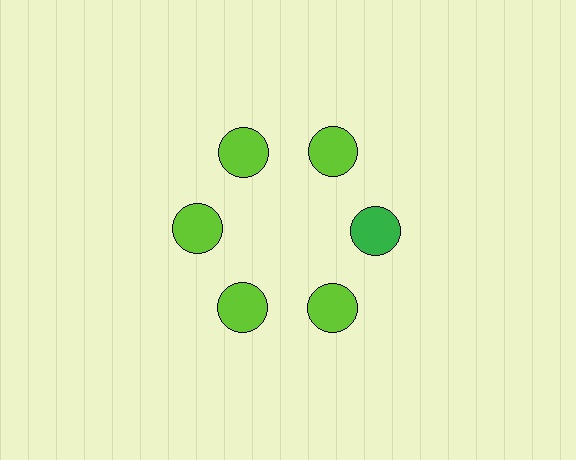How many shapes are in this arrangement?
There are 6 shapes arranged in a ring pattern.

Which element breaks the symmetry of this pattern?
The green circle at roughly the 3 o'clock position breaks the symmetry. All other shapes are lime circles.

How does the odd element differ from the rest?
It has a different color: green instead of lime.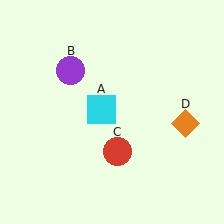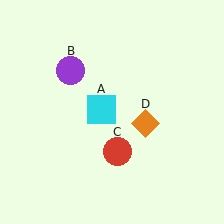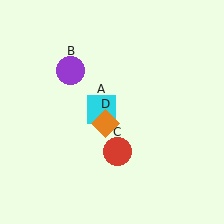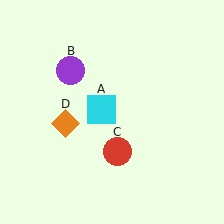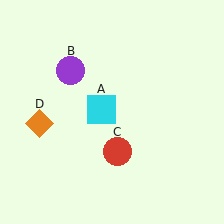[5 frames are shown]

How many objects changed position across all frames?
1 object changed position: orange diamond (object D).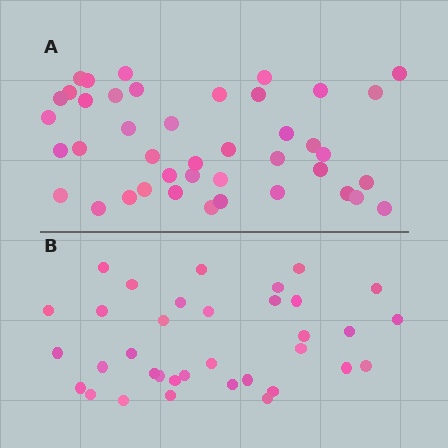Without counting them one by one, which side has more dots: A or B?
Region A (the top region) has more dots.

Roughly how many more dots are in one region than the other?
Region A has roughly 8 or so more dots than region B.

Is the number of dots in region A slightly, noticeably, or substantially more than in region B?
Region A has only slightly more — the two regions are fairly close. The ratio is roughly 1.2 to 1.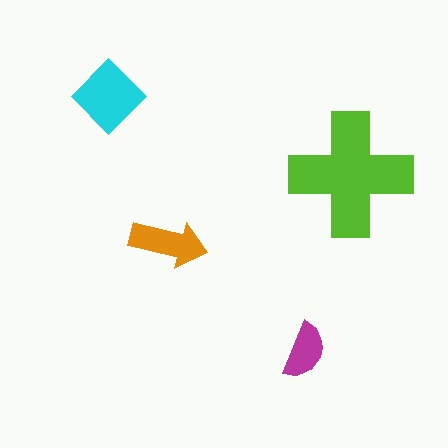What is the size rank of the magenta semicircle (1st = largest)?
4th.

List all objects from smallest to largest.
The magenta semicircle, the orange arrow, the cyan diamond, the lime cross.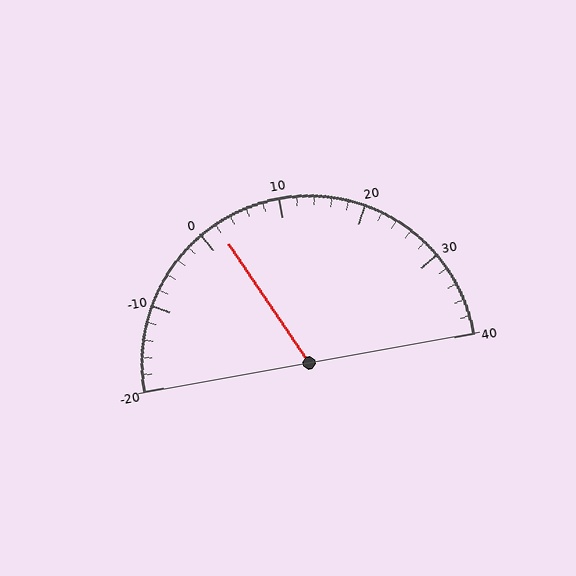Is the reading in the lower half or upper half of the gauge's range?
The reading is in the lower half of the range (-20 to 40).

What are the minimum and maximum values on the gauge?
The gauge ranges from -20 to 40.